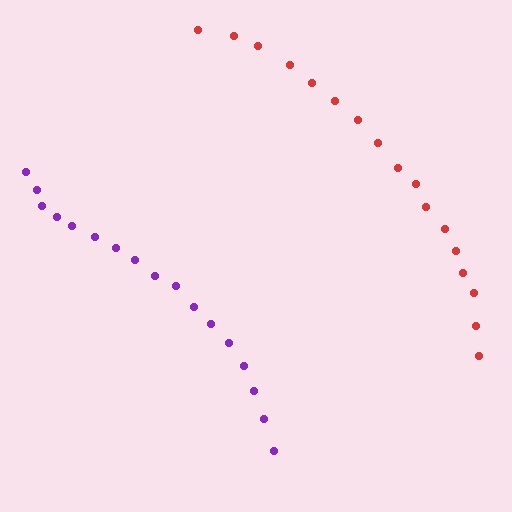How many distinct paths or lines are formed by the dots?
There are 2 distinct paths.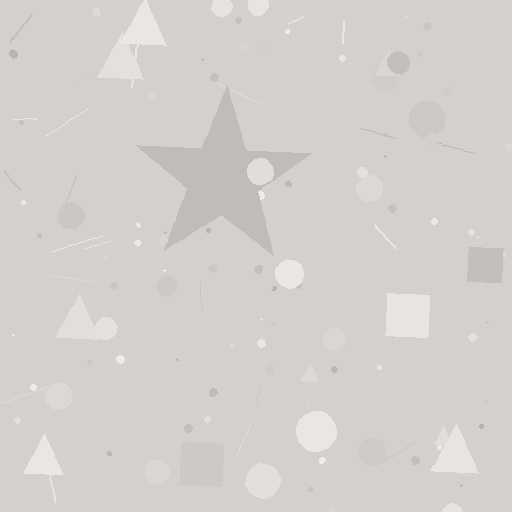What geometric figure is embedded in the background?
A star is embedded in the background.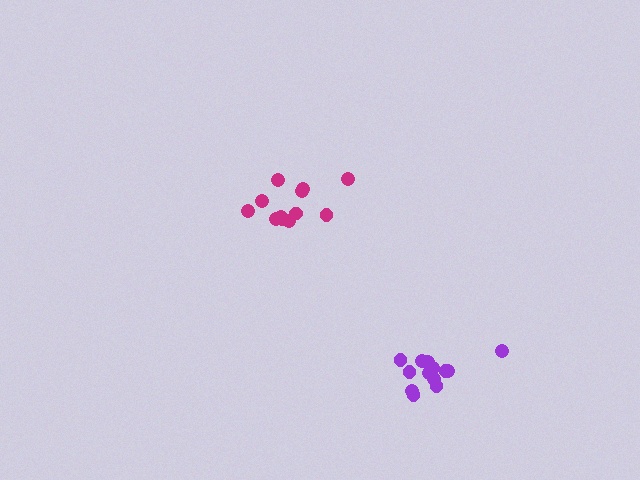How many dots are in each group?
Group 1: 13 dots, Group 2: 12 dots (25 total).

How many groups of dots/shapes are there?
There are 2 groups.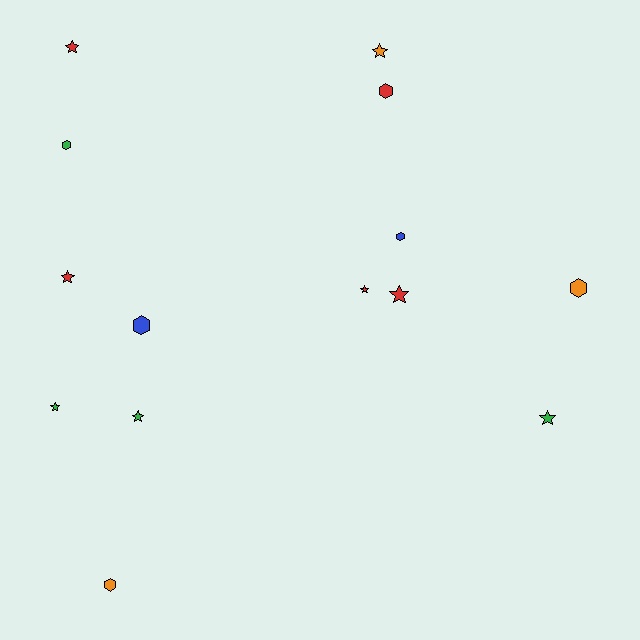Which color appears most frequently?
Red, with 5 objects.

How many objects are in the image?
There are 14 objects.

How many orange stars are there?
There is 1 orange star.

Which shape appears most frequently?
Star, with 8 objects.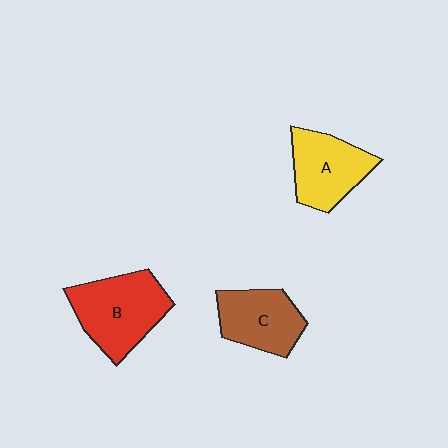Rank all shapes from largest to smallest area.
From largest to smallest: B (red), A (yellow), C (brown).